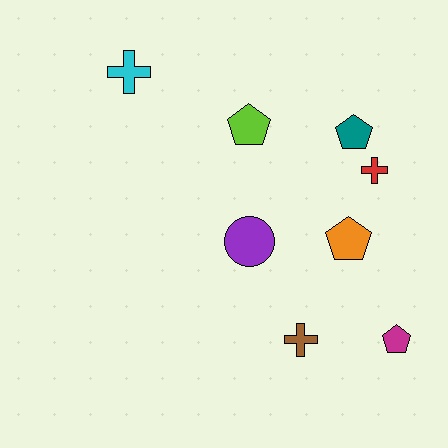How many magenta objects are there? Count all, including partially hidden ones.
There is 1 magenta object.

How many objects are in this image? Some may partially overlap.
There are 8 objects.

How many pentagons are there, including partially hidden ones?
There are 4 pentagons.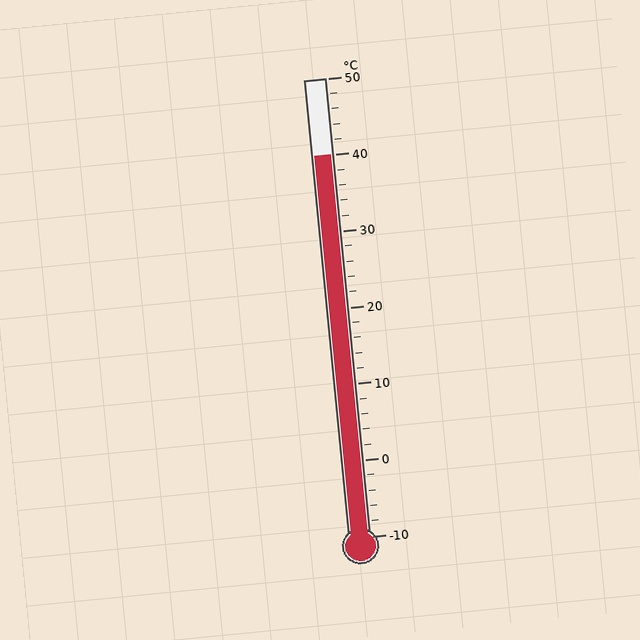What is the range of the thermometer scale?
The thermometer scale ranges from -10°C to 50°C.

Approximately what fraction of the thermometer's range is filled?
The thermometer is filled to approximately 85% of its range.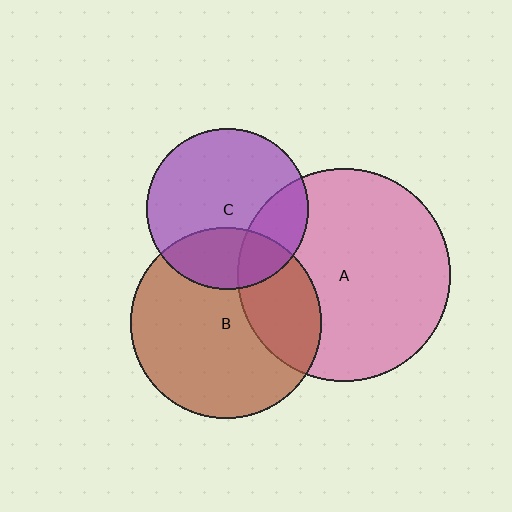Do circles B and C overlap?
Yes.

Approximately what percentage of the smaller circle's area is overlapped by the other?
Approximately 30%.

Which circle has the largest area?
Circle A (pink).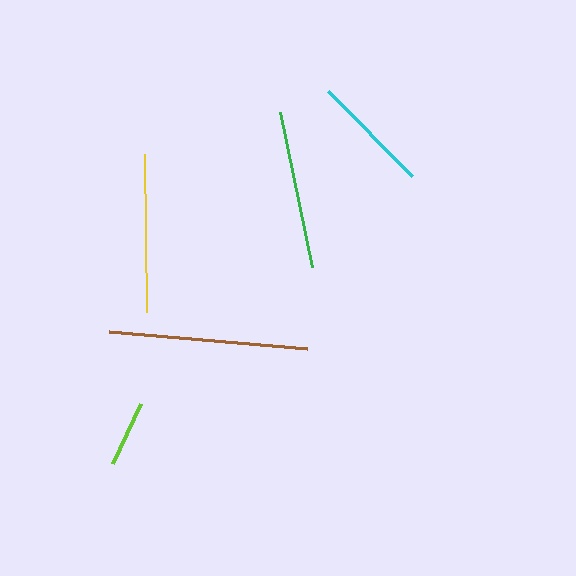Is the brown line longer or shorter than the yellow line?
The brown line is longer than the yellow line.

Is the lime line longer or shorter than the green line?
The green line is longer than the lime line.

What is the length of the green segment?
The green segment is approximately 159 pixels long.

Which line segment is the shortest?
The lime line is the shortest at approximately 67 pixels.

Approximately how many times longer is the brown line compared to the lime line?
The brown line is approximately 3.0 times the length of the lime line.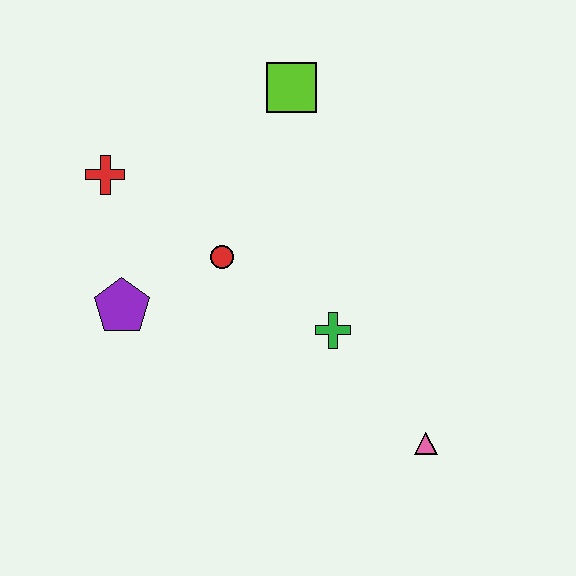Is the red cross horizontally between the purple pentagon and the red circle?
No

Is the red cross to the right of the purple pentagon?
No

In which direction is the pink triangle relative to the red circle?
The pink triangle is to the right of the red circle.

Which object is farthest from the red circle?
The pink triangle is farthest from the red circle.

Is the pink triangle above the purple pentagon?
No